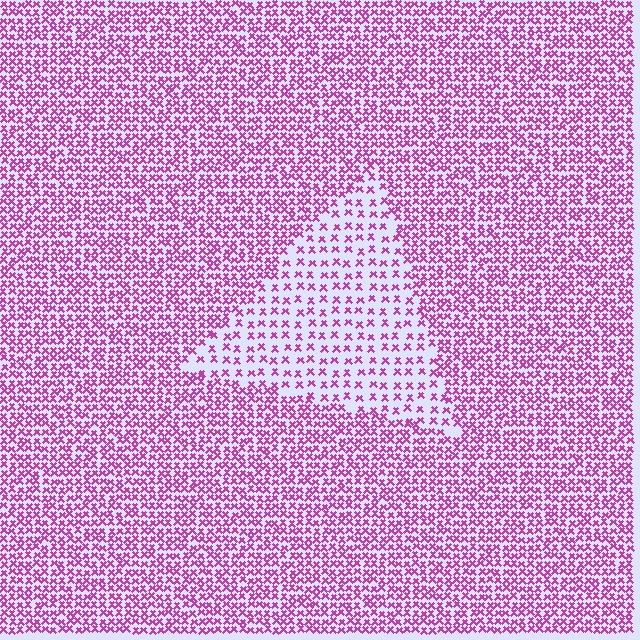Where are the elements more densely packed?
The elements are more densely packed outside the triangle boundary.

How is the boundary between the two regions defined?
The boundary is defined by a change in element density (approximately 2.2x ratio). All elements are the same color, size, and shape.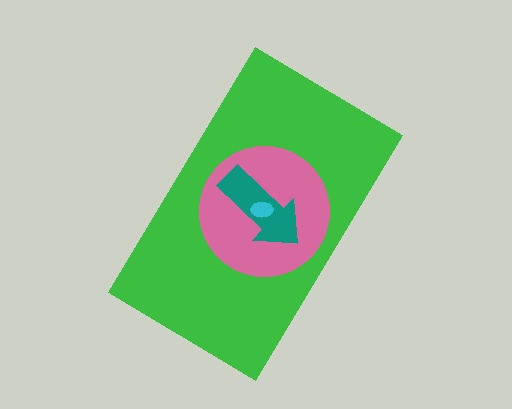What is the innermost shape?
The cyan ellipse.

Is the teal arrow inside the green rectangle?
Yes.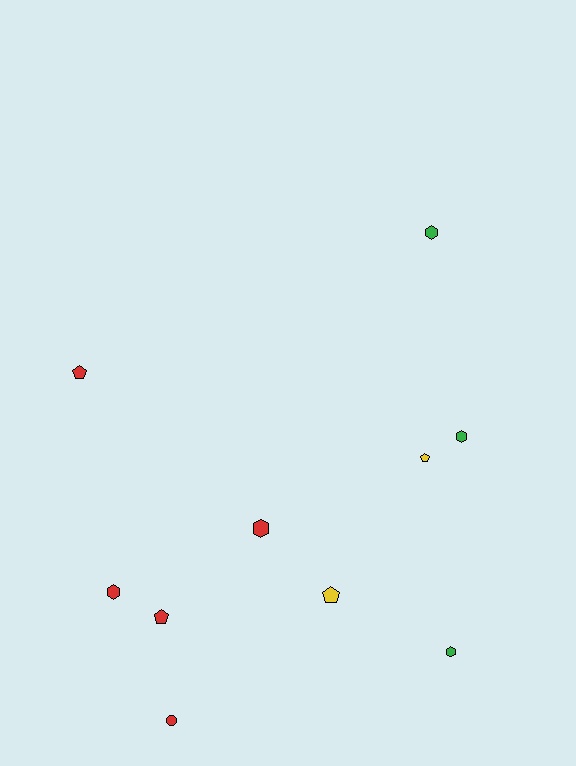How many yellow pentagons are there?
There are 2 yellow pentagons.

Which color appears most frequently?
Red, with 5 objects.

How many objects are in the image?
There are 10 objects.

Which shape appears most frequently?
Hexagon, with 5 objects.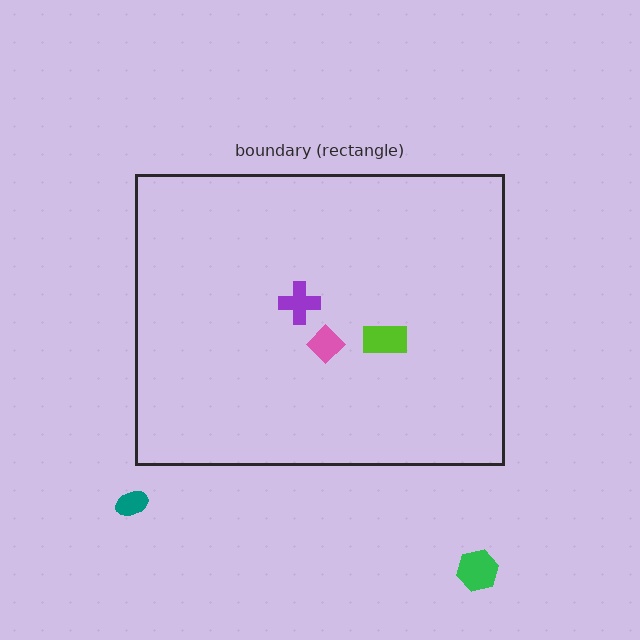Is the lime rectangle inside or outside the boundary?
Inside.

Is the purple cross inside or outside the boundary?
Inside.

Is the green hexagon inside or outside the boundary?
Outside.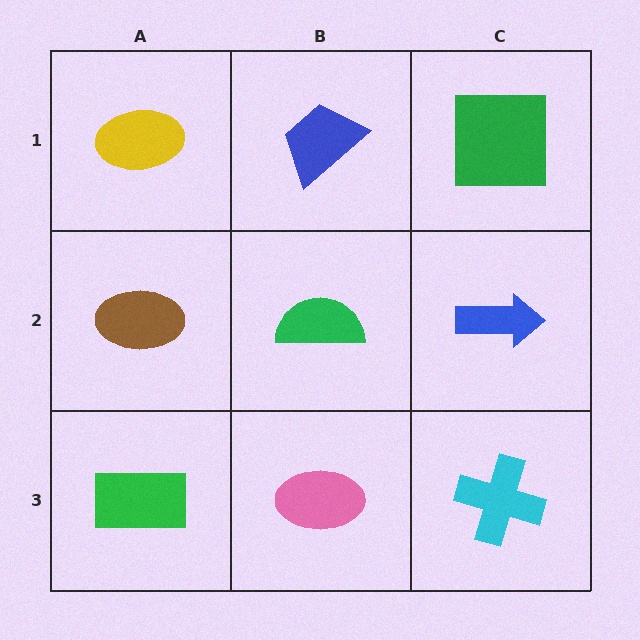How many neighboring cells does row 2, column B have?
4.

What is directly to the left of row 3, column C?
A pink ellipse.